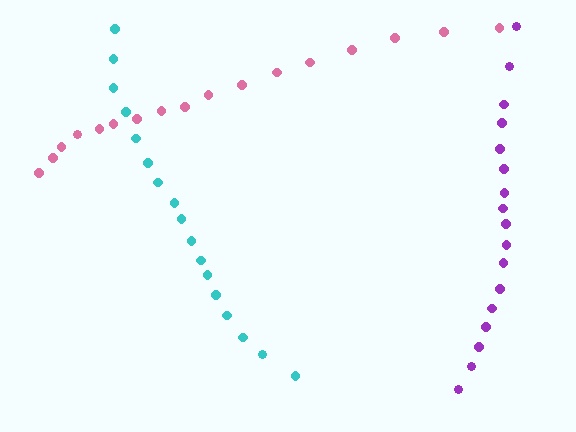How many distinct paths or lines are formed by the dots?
There are 3 distinct paths.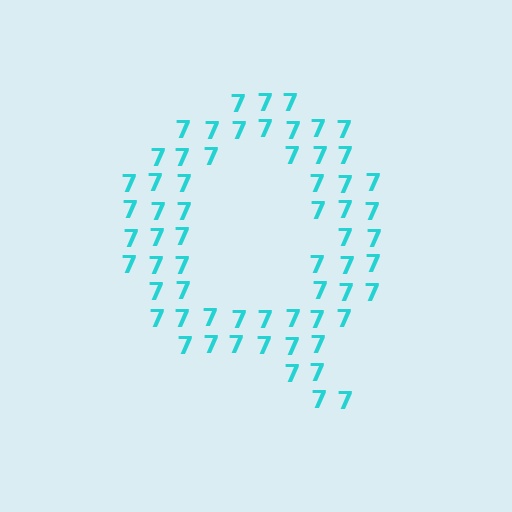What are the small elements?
The small elements are digit 7's.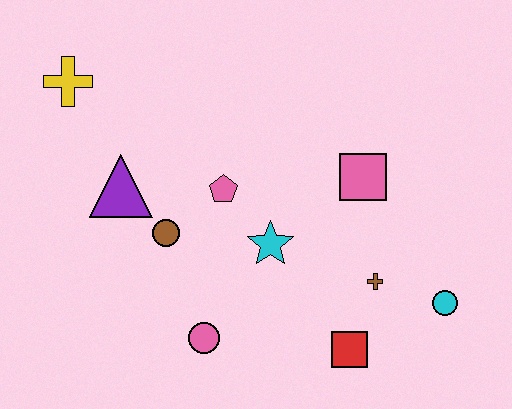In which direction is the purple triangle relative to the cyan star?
The purple triangle is to the left of the cyan star.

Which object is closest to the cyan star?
The pink pentagon is closest to the cyan star.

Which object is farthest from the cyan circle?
The yellow cross is farthest from the cyan circle.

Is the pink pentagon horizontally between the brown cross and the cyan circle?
No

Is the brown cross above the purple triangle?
No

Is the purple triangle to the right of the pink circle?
No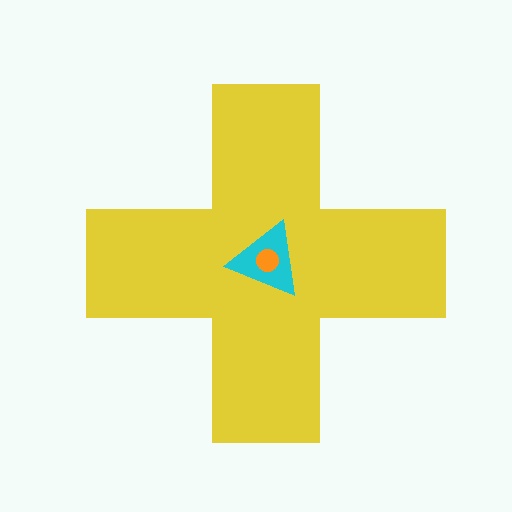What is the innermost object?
The orange circle.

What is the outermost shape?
The yellow cross.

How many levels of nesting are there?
3.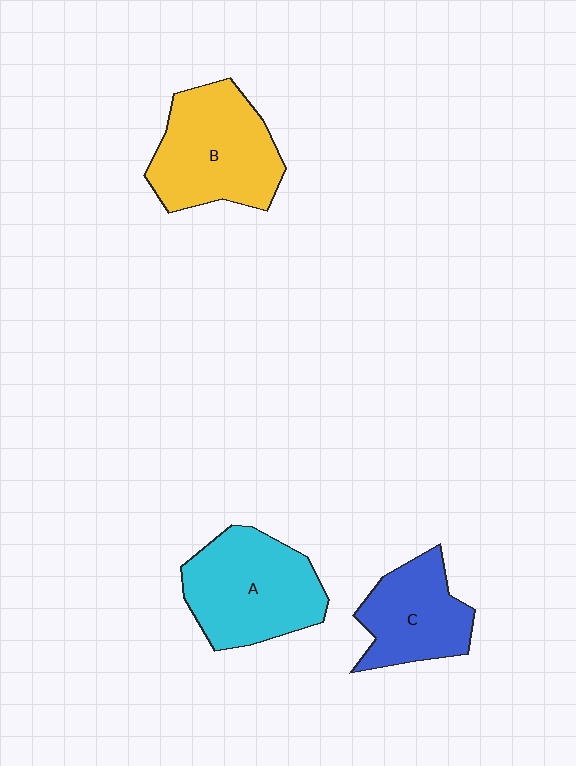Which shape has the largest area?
Shape B (yellow).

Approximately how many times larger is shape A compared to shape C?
Approximately 1.4 times.